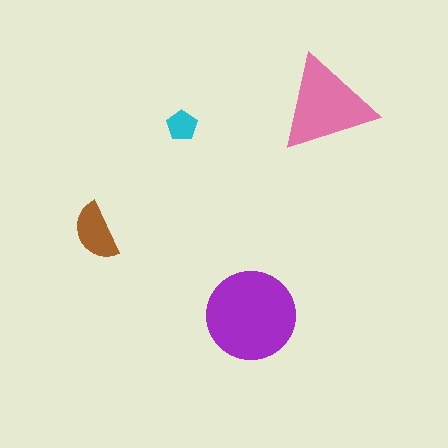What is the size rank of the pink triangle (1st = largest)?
2nd.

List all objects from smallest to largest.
The cyan pentagon, the brown semicircle, the pink triangle, the purple circle.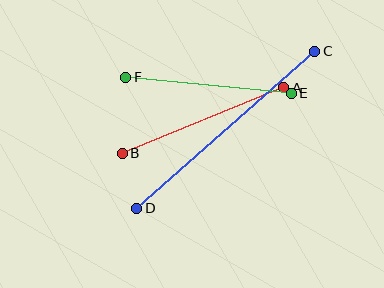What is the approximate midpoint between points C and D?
The midpoint is at approximately (226, 130) pixels.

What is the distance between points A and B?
The distance is approximately 174 pixels.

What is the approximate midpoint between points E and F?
The midpoint is at approximately (209, 85) pixels.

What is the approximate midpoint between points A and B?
The midpoint is at approximately (203, 121) pixels.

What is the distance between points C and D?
The distance is approximately 237 pixels.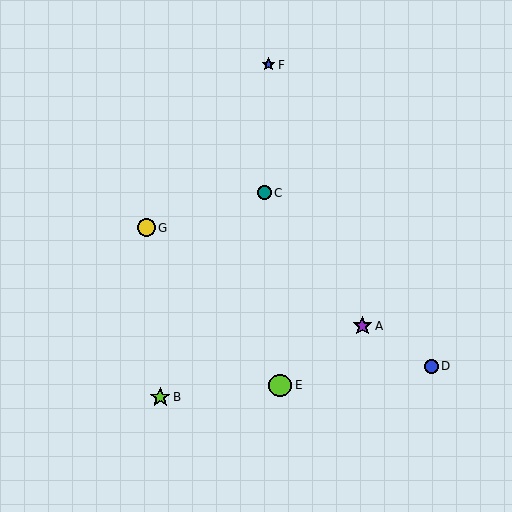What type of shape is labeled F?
Shape F is a blue star.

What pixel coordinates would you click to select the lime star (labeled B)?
Click at (160, 397) to select the lime star B.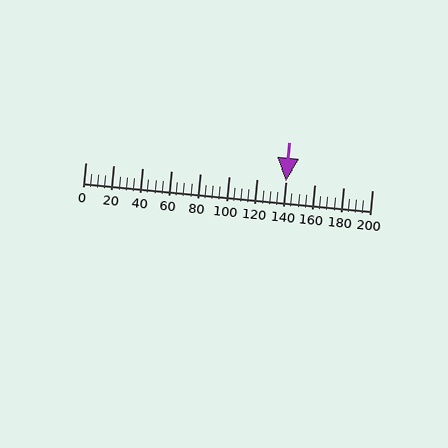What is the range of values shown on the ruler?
The ruler shows values from 0 to 200.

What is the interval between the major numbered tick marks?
The major tick marks are spaced 20 units apart.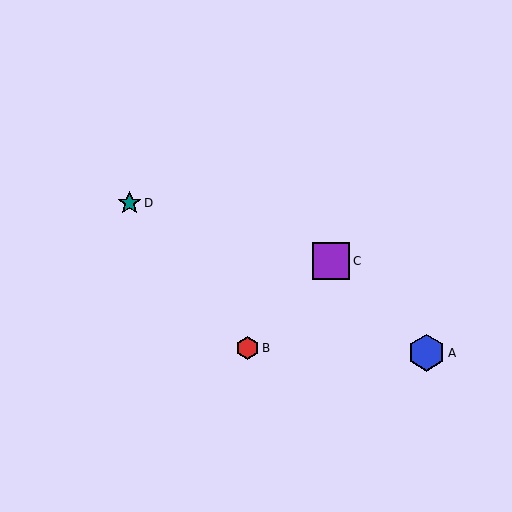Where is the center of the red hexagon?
The center of the red hexagon is at (248, 348).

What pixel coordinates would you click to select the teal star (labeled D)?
Click at (129, 203) to select the teal star D.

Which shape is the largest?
The purple square (labeled C) is the largest.